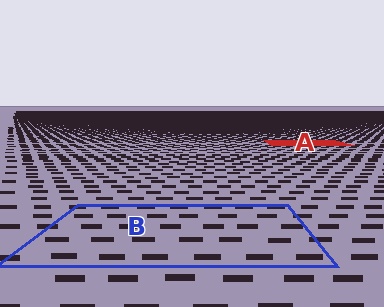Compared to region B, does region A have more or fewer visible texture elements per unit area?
Region A has more texture elements per unit area — they are packed more densely because it is farther away.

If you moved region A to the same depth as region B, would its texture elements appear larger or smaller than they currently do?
They would appear larger. At a closer depth, the same texture elements are projected at a bigger on-screen size.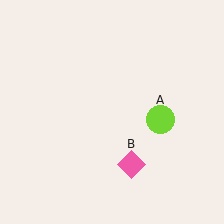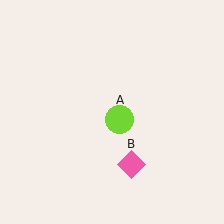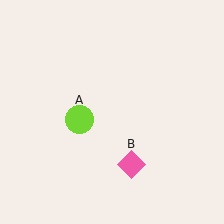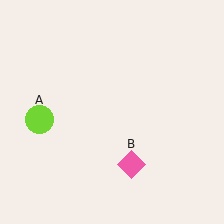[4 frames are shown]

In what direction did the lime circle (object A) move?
The lime circle (object A) moved left.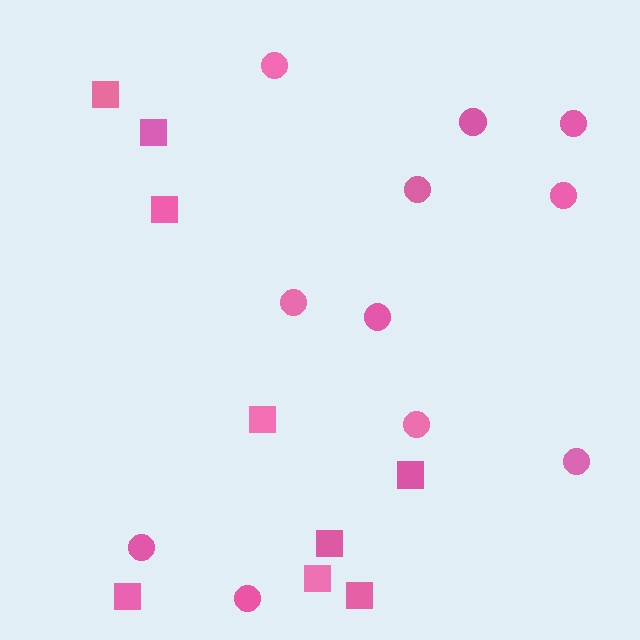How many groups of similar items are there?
There are 2 groups: one group of circles (11) and one group of squares (9).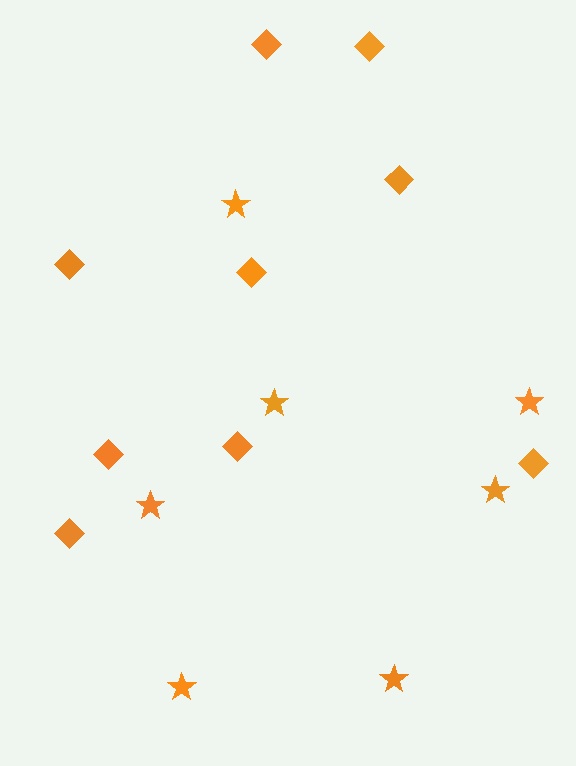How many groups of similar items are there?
There are 2 groups: one group of stars (7) and one group of diamonds (9).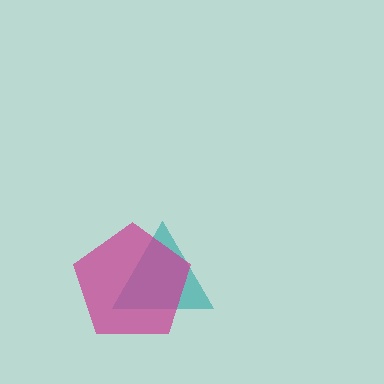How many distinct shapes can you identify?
There are 2 distinct shapes: a teal triangle, a magenta pentagon.